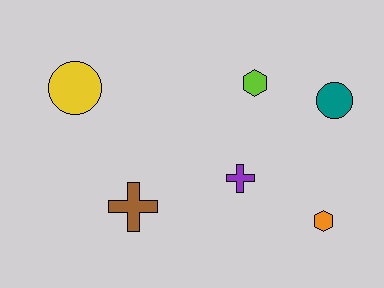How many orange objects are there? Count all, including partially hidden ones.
There is 1 orange object.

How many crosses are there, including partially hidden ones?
There are 2 crosses.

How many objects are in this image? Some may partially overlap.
There are 6 objects.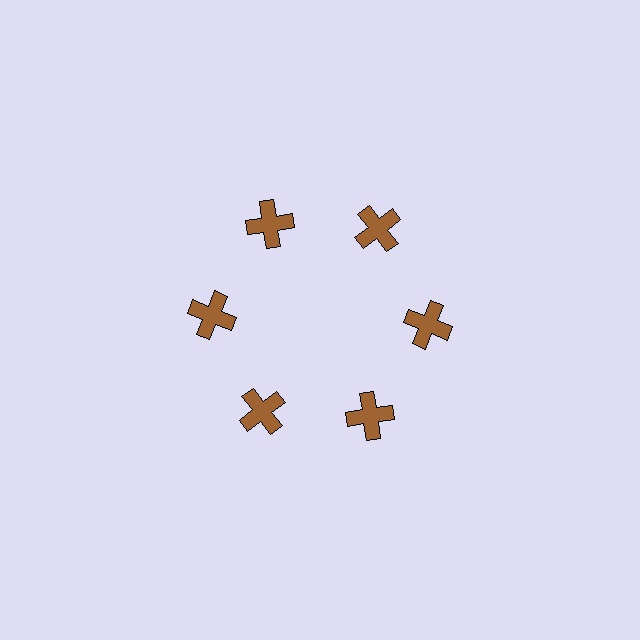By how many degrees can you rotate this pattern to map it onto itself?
The pattern maps onto itself every 60 degrees of rotation.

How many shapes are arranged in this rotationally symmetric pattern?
There are 6 shapes, arranged in 6 groups of 1.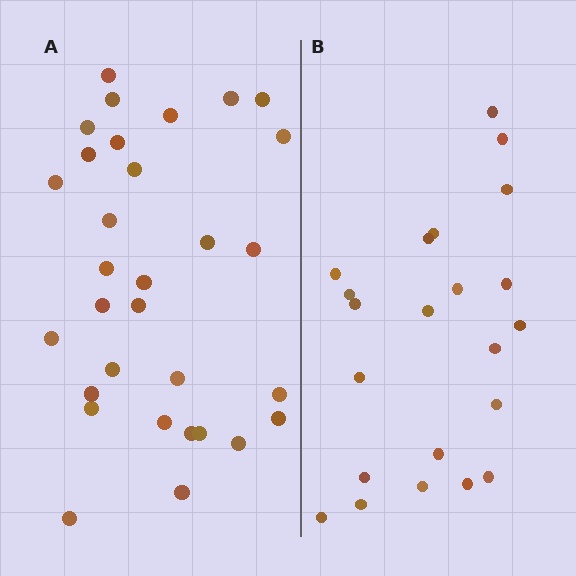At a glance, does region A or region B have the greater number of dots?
Region A (the left region) has more dots.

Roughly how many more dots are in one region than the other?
Region A has roughly 8 or so more dots than region B.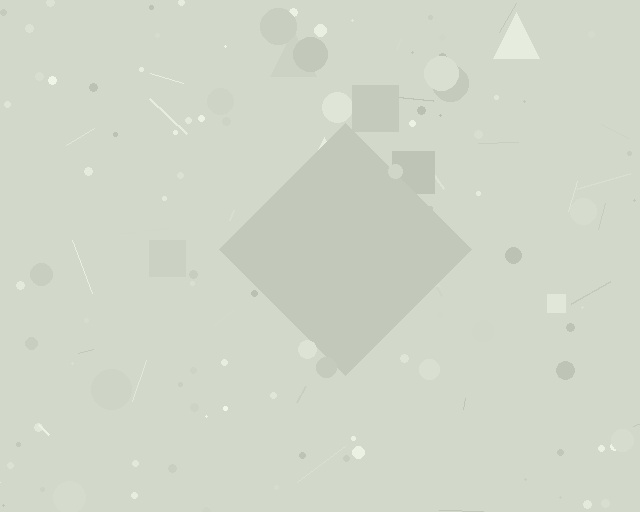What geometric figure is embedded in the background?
A diamond is embedded in the background.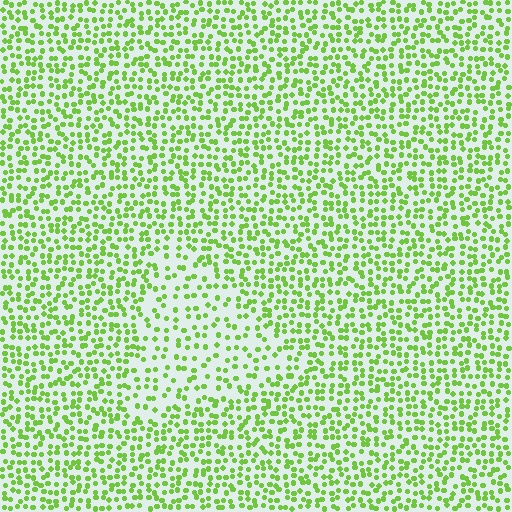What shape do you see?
I see a triangle.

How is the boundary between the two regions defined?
The boundary is defined by a change in element density (approximately 1.7x ratio). All elements are the same color, size, and shape.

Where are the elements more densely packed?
The elements are more densely packed outside the triangle boundary.